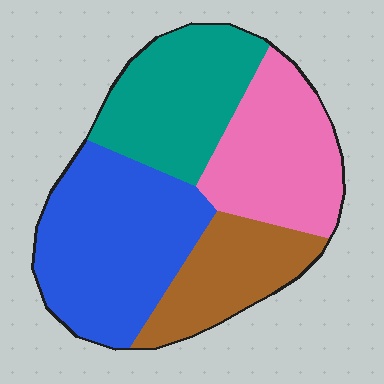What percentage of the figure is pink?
Pink takes up about one quarter (1/4) of the figure.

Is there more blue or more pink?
Blue.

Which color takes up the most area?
Blue, at roughly 35%.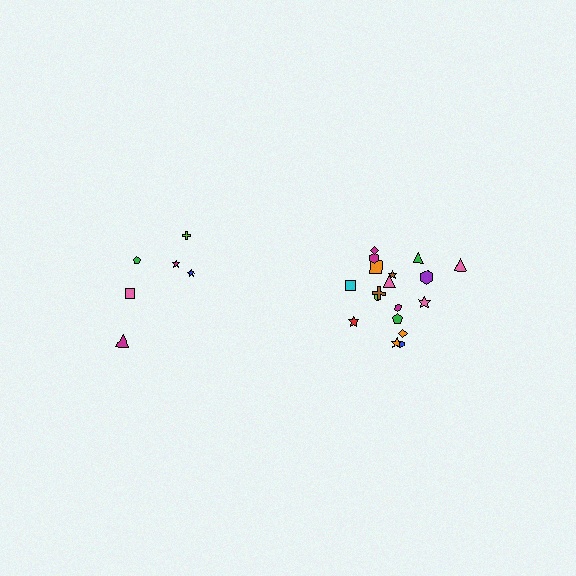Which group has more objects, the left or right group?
The right group.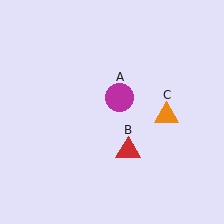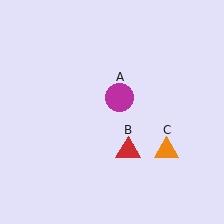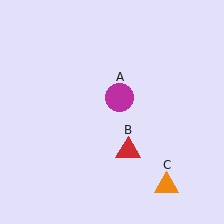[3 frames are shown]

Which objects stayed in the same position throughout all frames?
Magenta circle (object A) and red triangle (object B) remained stationary.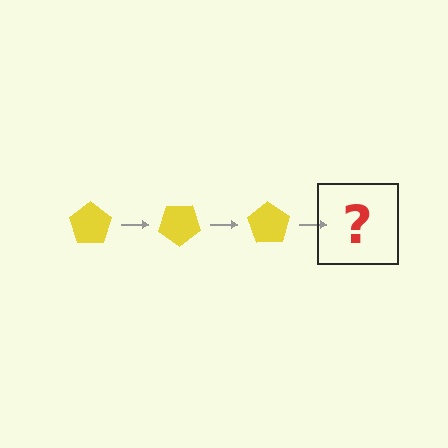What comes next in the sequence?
The next element should be a yellow pentagon rotated 105 degrees.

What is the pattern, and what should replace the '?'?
The pattern is that the pentagon rotates 35 degrees each step. The '?' should be a yellow pentagon rotated 105 degrees.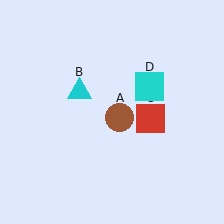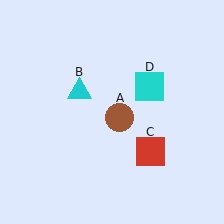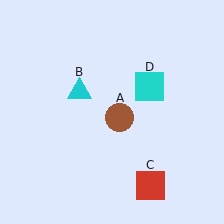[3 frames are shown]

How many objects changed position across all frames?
1 object changed position: red square (object C).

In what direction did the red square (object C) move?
The red square (object C) moved down.